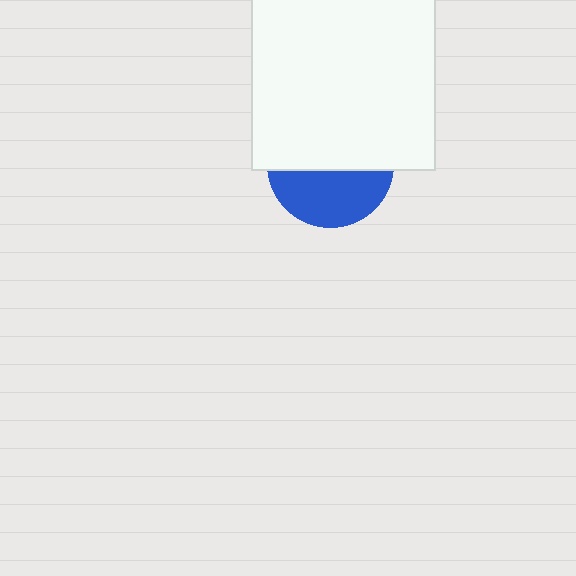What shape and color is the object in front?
The object in front is a white square.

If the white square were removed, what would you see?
You would see the complete blue circle.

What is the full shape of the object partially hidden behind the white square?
The partially hidden object is a blue circle.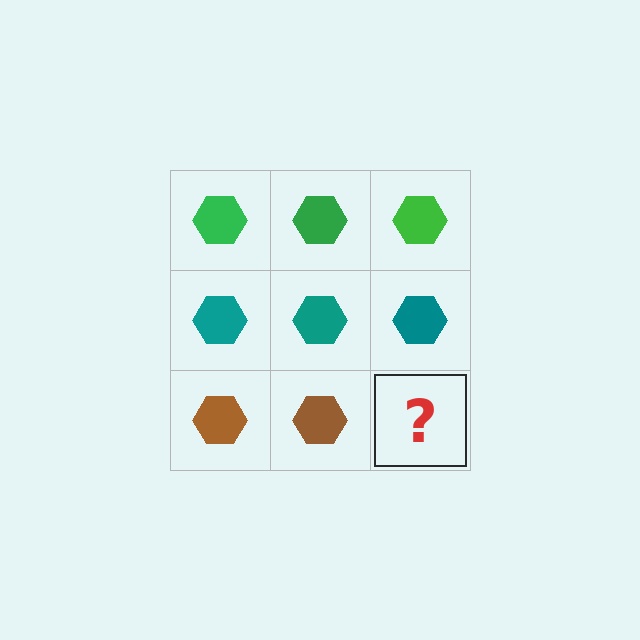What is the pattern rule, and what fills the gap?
The rule is that each row has a consistent color. The gap should be filled with a brown hexagon.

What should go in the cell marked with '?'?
The missing cell should contain a brown hexagon.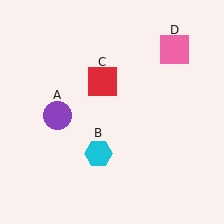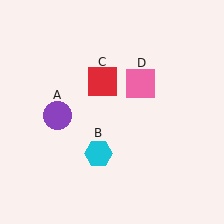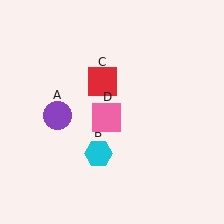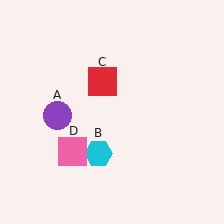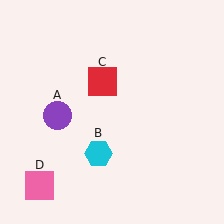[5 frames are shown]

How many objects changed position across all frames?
1 object changed position: pink square (object D).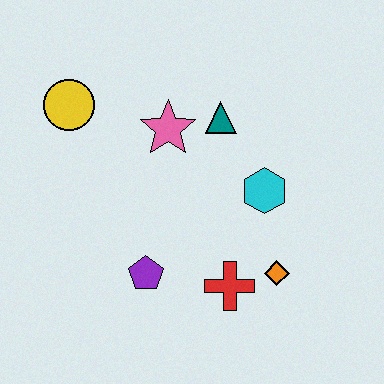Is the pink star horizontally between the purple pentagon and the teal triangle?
Yes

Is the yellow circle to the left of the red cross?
Yes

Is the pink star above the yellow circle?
No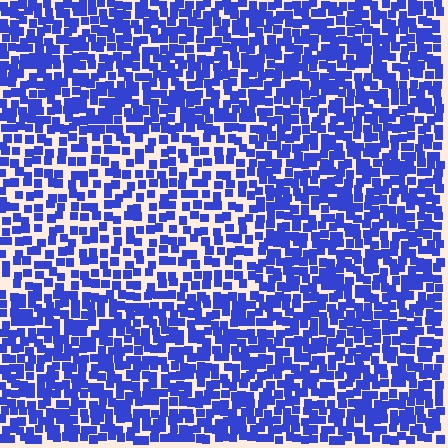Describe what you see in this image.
The image contains small blue elements arranged at two different densities. A rectangle-shaped region is visible where the elements are less densely packed than the surrounding area.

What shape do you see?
I see a rectangle.